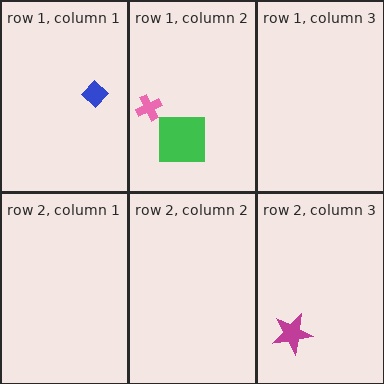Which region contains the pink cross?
The row 1, column 2 region.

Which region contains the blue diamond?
The row 1, column 1 region.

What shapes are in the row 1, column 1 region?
The blue diamond.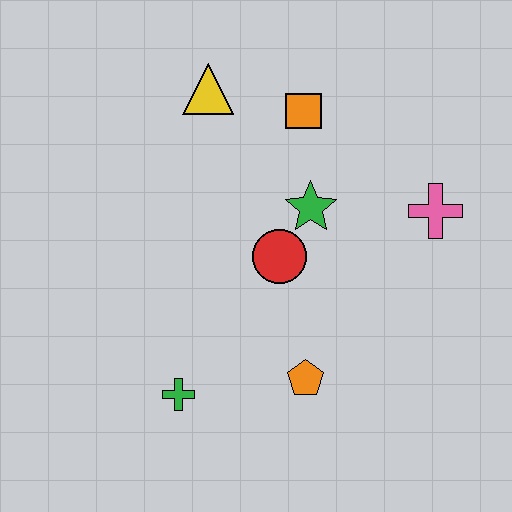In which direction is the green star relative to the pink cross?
The green star is to the left of the pink cross.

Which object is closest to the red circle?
The green star is closest to the red circle.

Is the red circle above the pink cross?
No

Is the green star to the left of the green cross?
No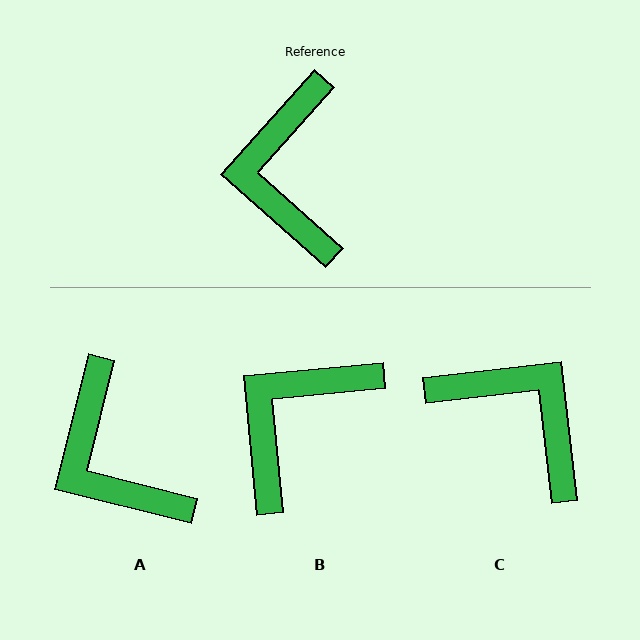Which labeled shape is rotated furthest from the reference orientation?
C, about 132 degrees away.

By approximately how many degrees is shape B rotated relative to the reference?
Approximately 43 degrees clockwise.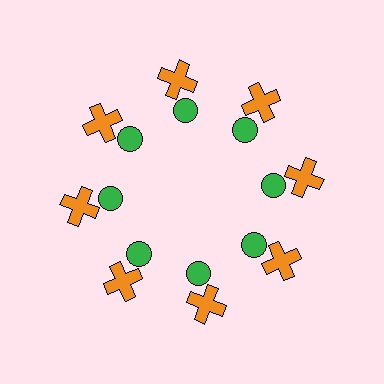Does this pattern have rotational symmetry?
Yes, this pattern has 8-fold rotational symmetry. It looks the same after rotating 45 degrees around the center.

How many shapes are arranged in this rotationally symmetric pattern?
There are 16 shapes, arranged in 8 groups of 2.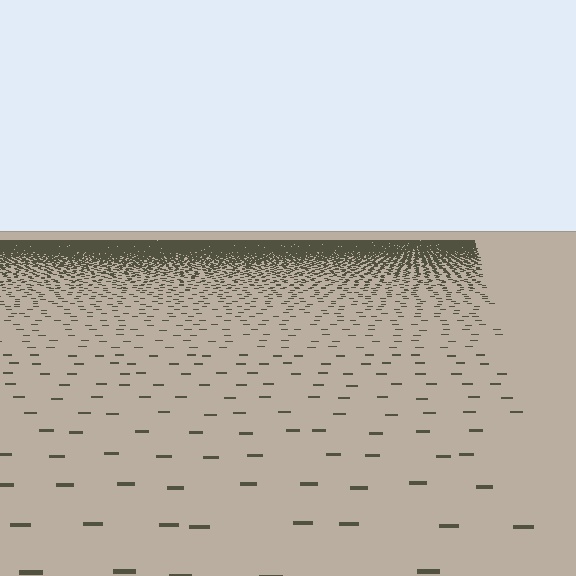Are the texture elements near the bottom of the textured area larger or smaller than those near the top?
Larger. Near the bottom, elements are closer to the viewer and appear at a bigger on-screen size.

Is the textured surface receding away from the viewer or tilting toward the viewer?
The surface is receding away from the viewer. Texture elements get smaller and denser toward the top.